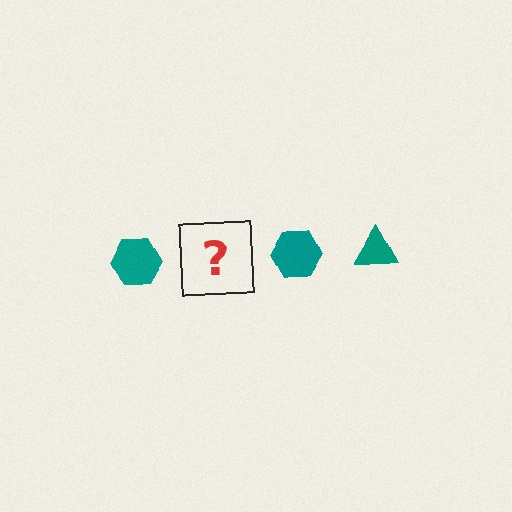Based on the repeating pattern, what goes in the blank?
The blank should be a teal triangle.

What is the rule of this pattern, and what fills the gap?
The rule is that the pattern cycles through hexagon, triangle shapes in teal. The gap should be filled with a teal triangle.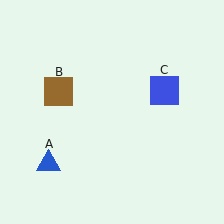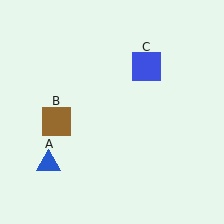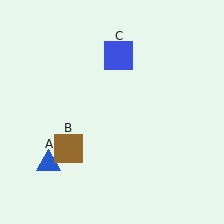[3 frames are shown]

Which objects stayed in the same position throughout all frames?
Blue triangle (object A) remained stationary.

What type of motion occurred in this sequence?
The brown square (object B), blue square (object C) rotated counterclockwise around the center of the scene.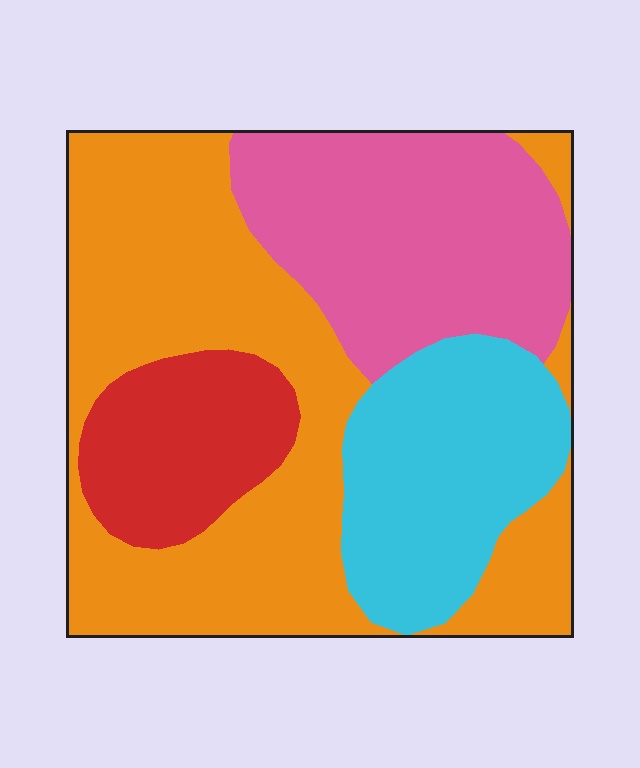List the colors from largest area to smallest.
From largest to smallest: orange, pink, cyan, red.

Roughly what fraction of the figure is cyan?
Cyan covers 19% of the figure.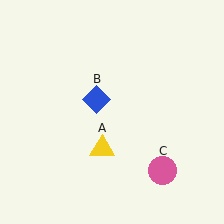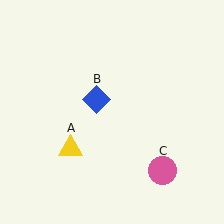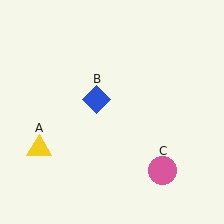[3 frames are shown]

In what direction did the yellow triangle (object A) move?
The yellow triangle (object A) moved left.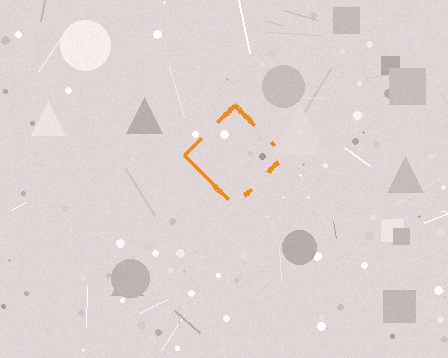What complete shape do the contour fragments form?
The contour fragments form a diamond.